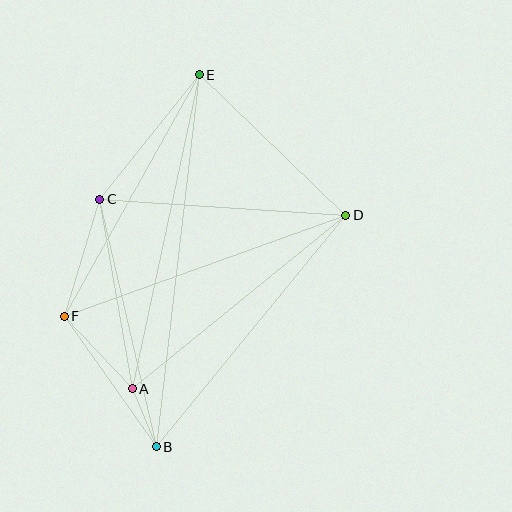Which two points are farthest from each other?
Points B and E are farthest from each other.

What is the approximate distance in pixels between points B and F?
The distance between B and F is approximately 160 pixels.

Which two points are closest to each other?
Points A and B are closest to each other.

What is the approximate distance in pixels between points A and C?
The distance between A and C is approximately 192 pixels.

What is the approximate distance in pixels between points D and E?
The distance between D and E is approximately 203 pixels.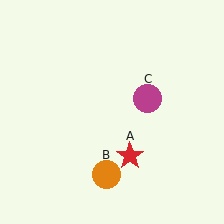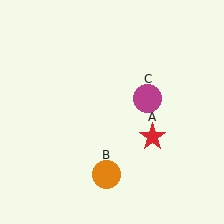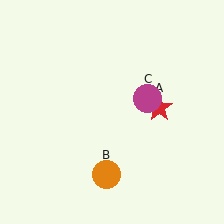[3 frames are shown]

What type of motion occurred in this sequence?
The red star (object A) rotated counterclockwise around the center of the scene.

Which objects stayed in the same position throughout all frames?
Orange circle (object B) and magenta circle (object C) remained stationary.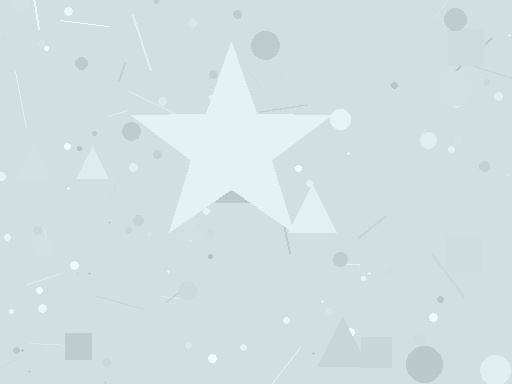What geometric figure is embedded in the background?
A star is embedded in the background.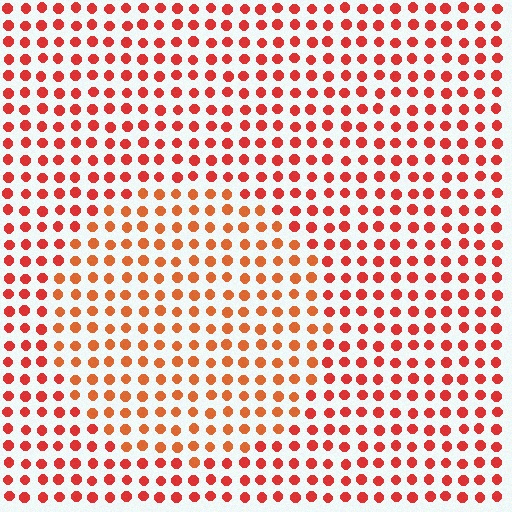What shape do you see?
I see a circle.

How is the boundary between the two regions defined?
The boundary is defined purely by a slight shift in hue (about 20 degrees). Spacing, size, and orientation are identical on both sides.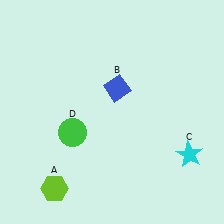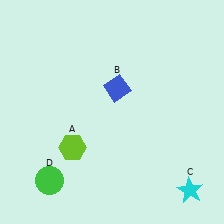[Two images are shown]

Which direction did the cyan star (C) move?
The cyan star (C) moved down.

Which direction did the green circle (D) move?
The green circle (D) moved down.